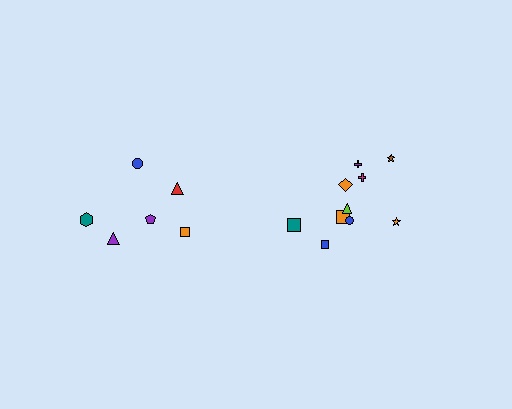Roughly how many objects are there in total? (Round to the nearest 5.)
Roughly 15 objects in total.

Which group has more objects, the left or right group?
The right group.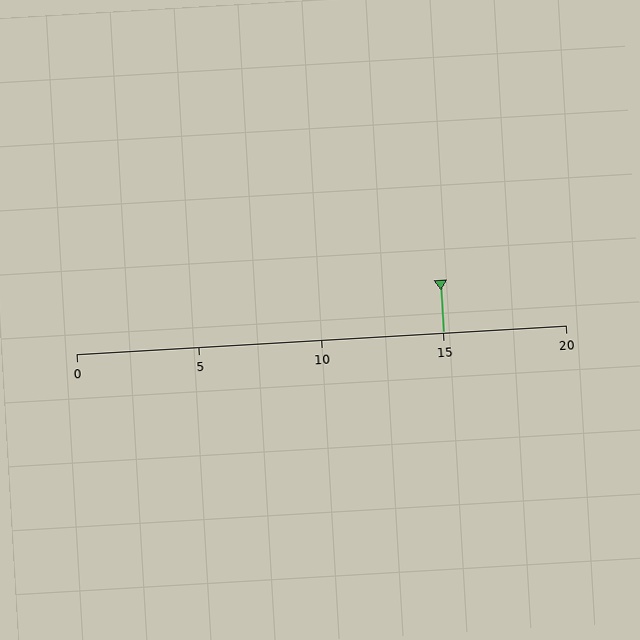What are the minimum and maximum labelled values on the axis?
The axis runs from 0 to 20.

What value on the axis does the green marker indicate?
The marker indicates approximately 15.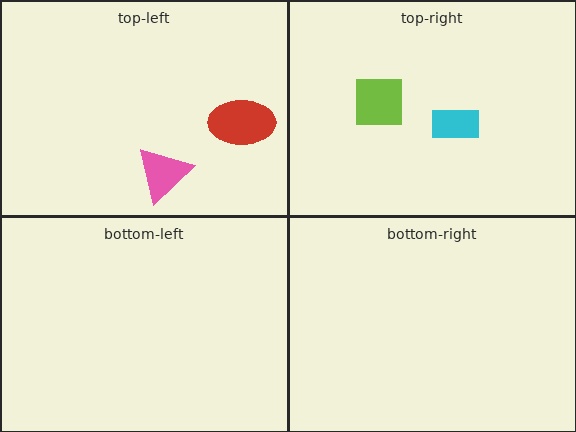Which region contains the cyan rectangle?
The top-right region.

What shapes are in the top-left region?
The red ellipse, the pink triangle.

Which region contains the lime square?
The top-right region.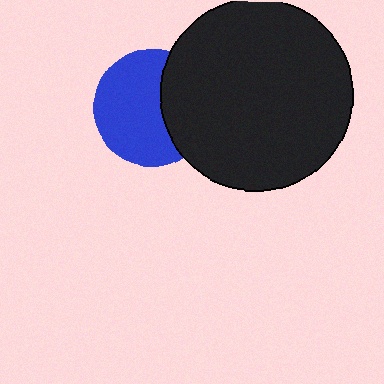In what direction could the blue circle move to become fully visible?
The blue circle could move left. That would shift it out from behind the black circle entirely.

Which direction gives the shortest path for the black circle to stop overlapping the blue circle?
Moving right gives the shortest separation.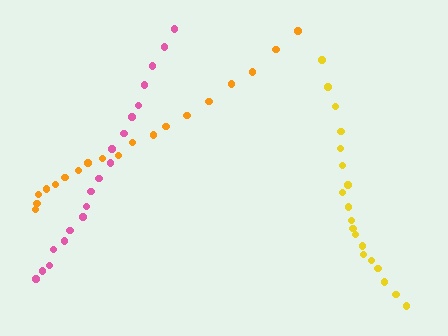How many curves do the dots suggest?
There are 3 distinct paths.